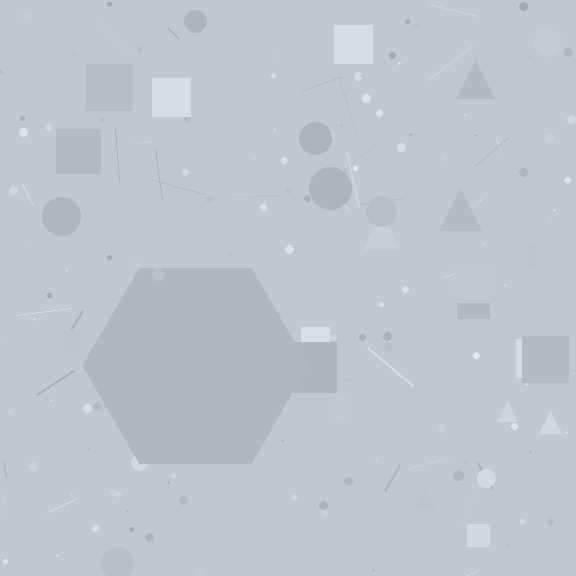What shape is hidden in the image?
A hexagon is hidden in the image.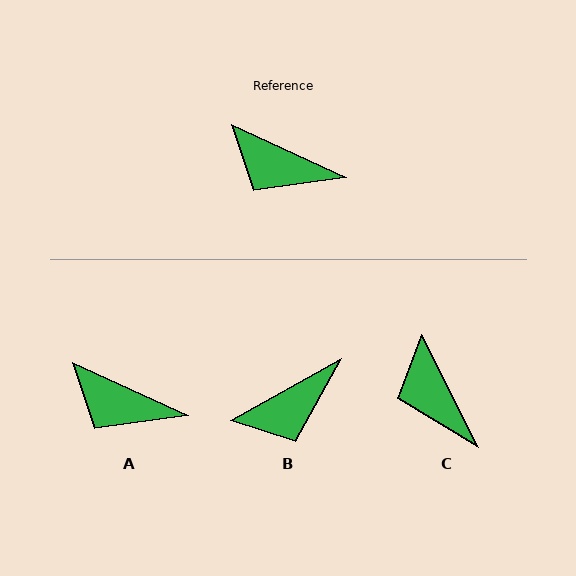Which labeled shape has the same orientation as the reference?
A.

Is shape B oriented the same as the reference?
No, it is off by about 54 degrees.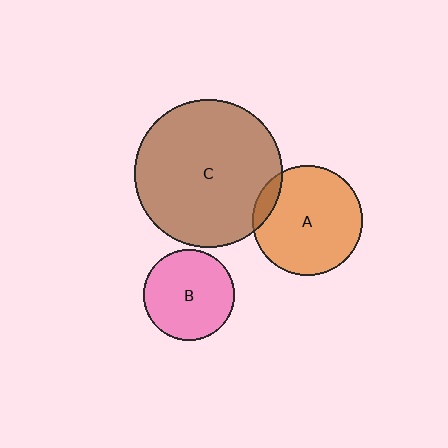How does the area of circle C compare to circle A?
Approximately 1.8 times.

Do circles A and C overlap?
Yes.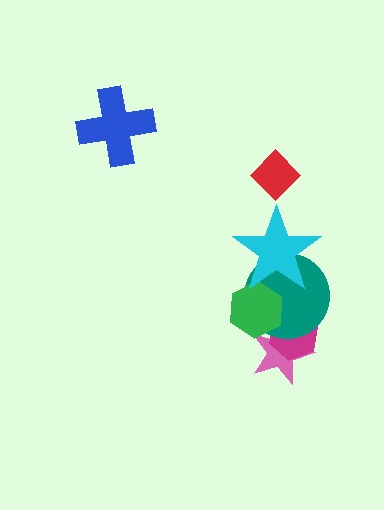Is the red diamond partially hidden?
No, no other shape covers it.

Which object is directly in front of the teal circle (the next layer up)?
The green hexagon is directly in front of the teal circle.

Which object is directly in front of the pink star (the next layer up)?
The magenta hexagon is directly in front of the pink star.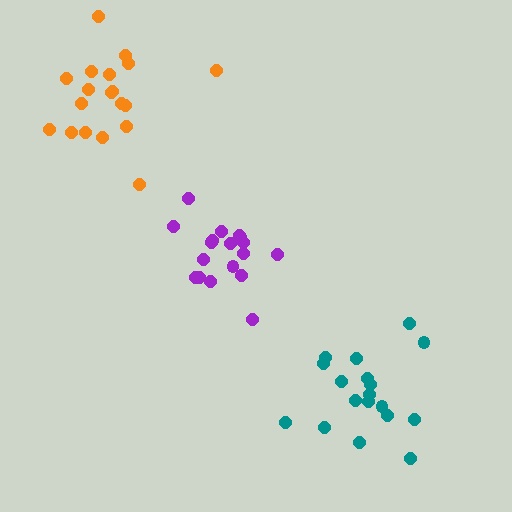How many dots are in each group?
Group 1: 18 dots, Group 2: 19 dots, Group 3: 18 dots (55 total).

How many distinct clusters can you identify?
There are 3 distinct clusters.